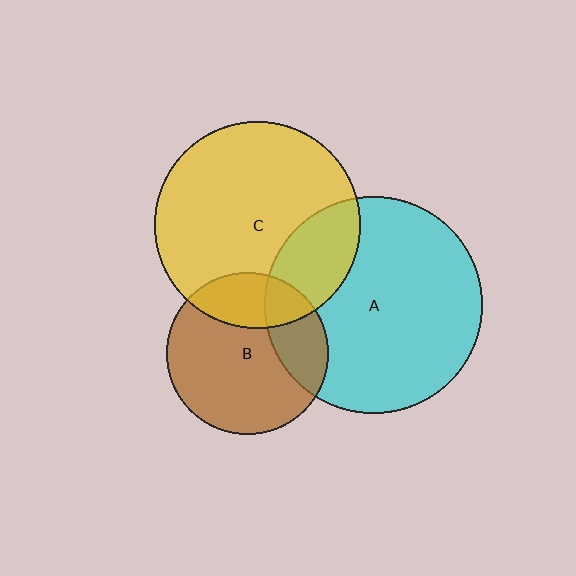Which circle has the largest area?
Circle A (cyan).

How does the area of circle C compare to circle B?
Approximately 1.6 times.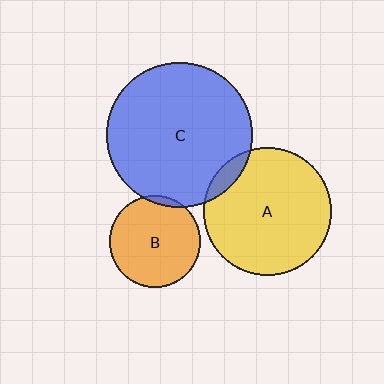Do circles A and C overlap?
Yes.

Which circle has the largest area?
Circle C (blue).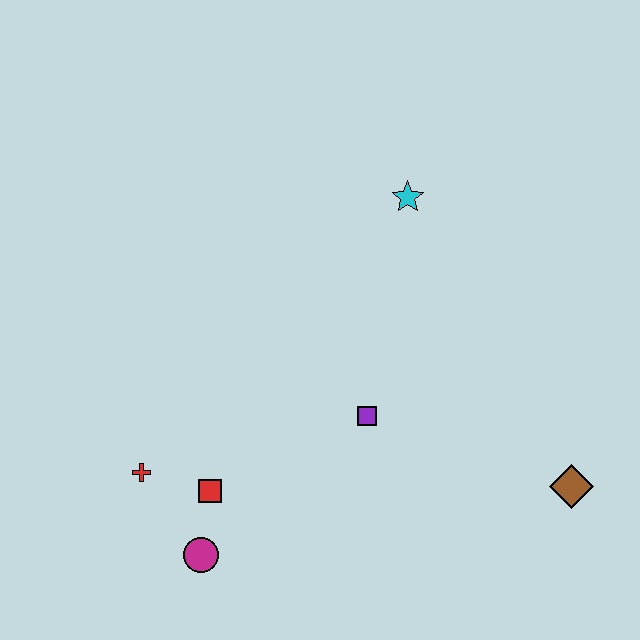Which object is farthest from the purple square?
The red cross is farthest from the purple square.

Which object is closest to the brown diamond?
The purple square is closest to the brown diamond.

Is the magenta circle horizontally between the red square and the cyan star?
No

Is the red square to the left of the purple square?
Yes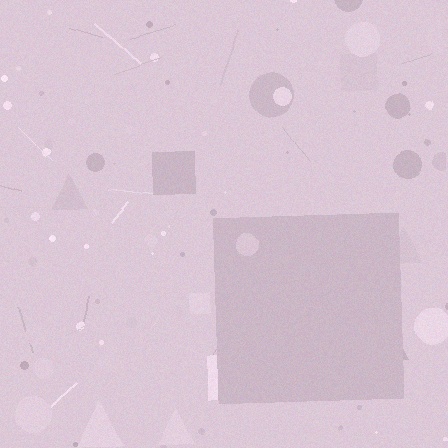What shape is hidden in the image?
A square is hidden in the image.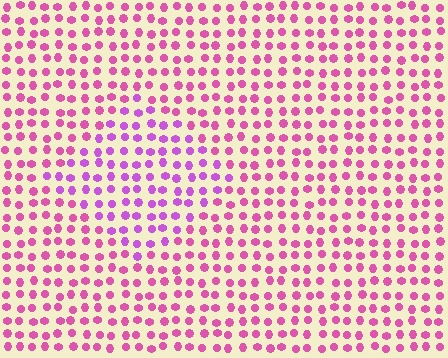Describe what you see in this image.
The image is filled with small pink elements in a uniform arrangement. A diamond-shaped region is visible where the elements are tinted to a slightly different hue, forming a subtle color boundary.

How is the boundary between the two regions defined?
The boundary is defined purely by a slight shift in hue (about 30 degrees). Spacing, size, and orientation are identical on both sides.